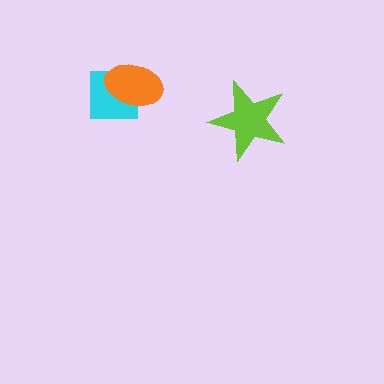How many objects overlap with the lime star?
0 objects overlap with the lime star.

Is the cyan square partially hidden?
Yes, it is partially covered by another shape.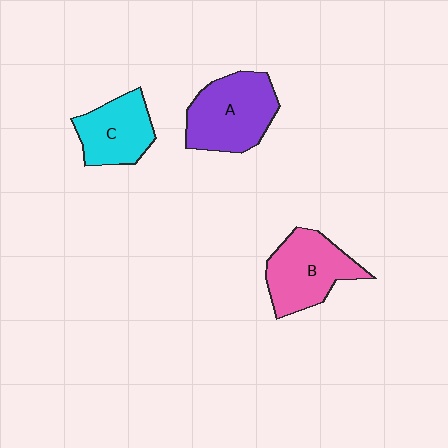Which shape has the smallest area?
Shape C (cyan).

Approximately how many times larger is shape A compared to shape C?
Approximately 1.3 times.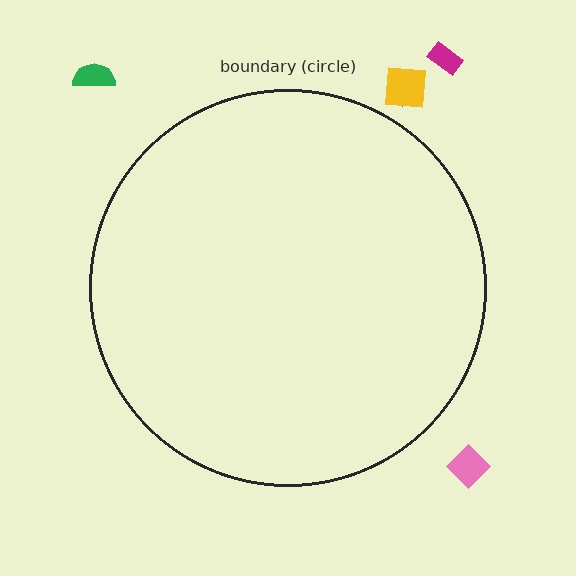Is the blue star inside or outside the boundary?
Outside.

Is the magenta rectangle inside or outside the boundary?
Outside.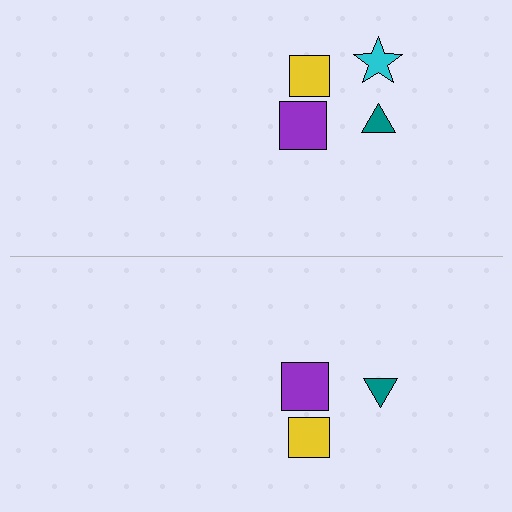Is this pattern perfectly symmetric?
No, the pattern is not perfectly symmetric. A cyan star is missing from the bottom side.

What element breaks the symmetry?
A cyan star is missing from the bottom side.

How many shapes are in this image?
There are 7 shapes in this image.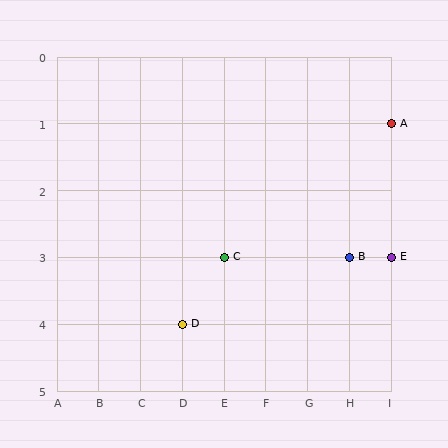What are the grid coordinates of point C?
Point C is at grid coordinates (E, 3).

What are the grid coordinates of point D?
Point D is at grid coordinates (D, 4).